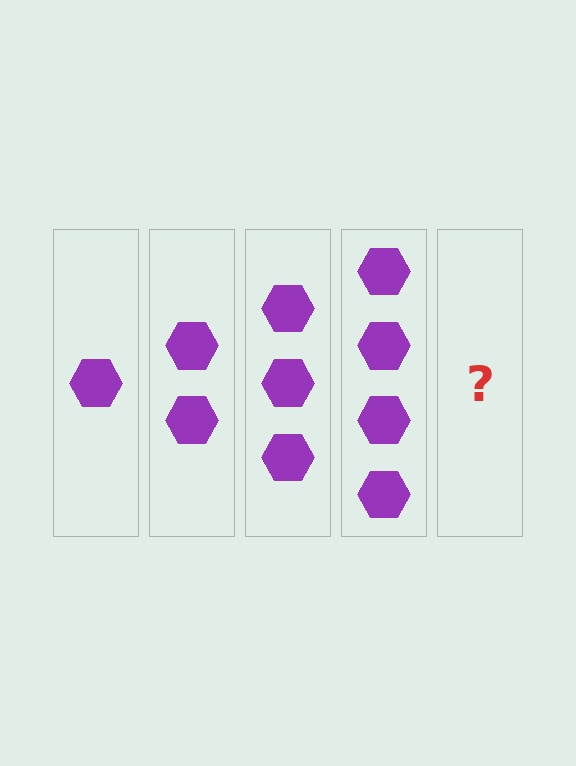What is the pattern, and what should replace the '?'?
The pattern is that each step adds one more hexagon. The '?' should be 5 hexagons.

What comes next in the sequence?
The next element should be 5 hexagons.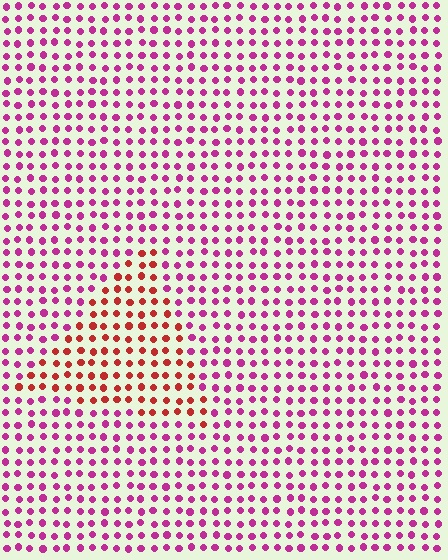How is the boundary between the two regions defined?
The boundary is defined purely by a slight shift in hue (about 43 degrees). Spacing, size, and orientation are identical on both sides.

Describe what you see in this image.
The image is filled with small magenta elements in a uniform arrangement. A triangle-shaped region is visible where the elements are tinted to a slightly different hue, forming a subtle color boundary.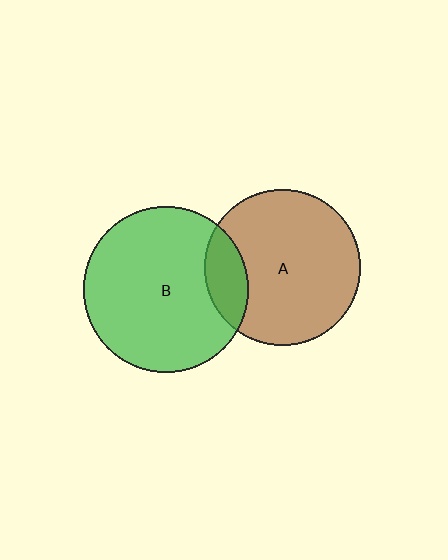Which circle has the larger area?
Circle B (green).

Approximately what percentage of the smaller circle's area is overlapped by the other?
Approximately 15%.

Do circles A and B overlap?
Yes.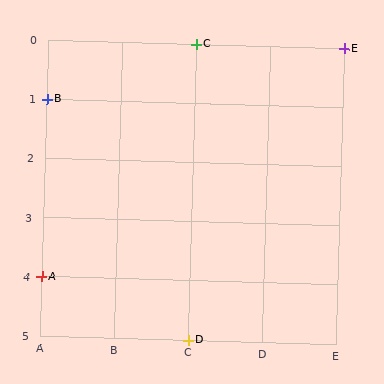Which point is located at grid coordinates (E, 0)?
Point E is at (E, 0).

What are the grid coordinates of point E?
Point E is at grid coordinates (E, 0).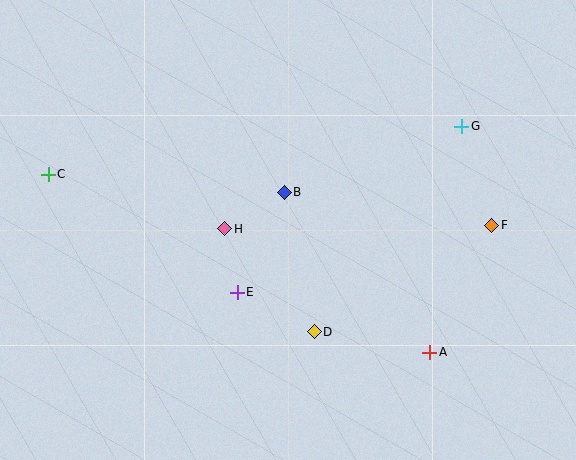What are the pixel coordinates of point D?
Point D is at (314, 332).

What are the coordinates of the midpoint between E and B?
The midpoint between E and B is at (261, 242).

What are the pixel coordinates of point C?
Point C is at (48, 174).